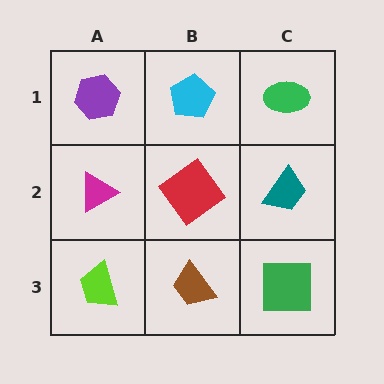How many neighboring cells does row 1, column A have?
2.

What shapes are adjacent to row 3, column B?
A red diamond (row 2, column B), a lime trapezoid (row 3, column A), a green square (row 3, column C).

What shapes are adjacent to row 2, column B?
A cyan pentagon (row 1, column B), a brown trapezoid (row 3, column B), a magenta triangle (row 2, column A), a teal trapezoid (row 2, column C).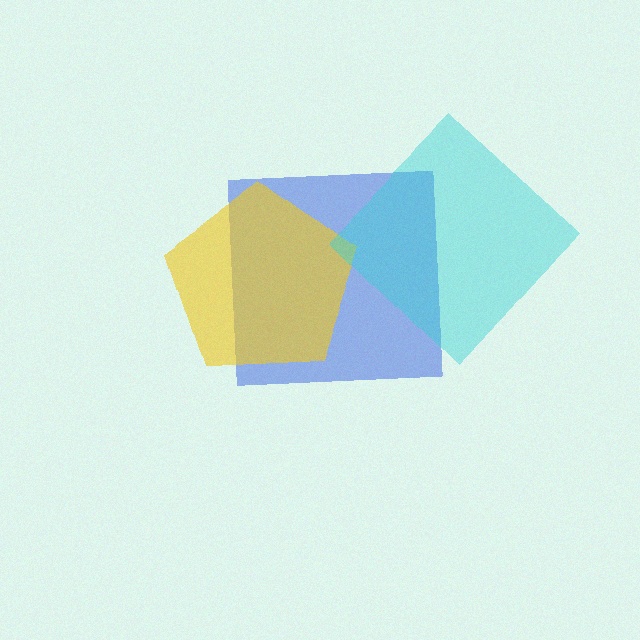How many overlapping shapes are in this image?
There are 3 overlapping shapes in the image.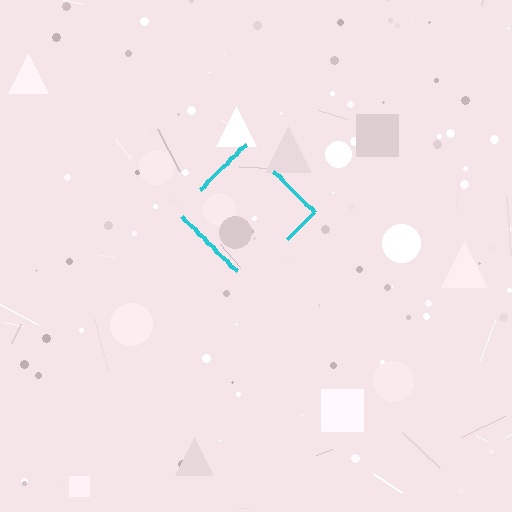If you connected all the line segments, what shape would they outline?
They would outline a diamond.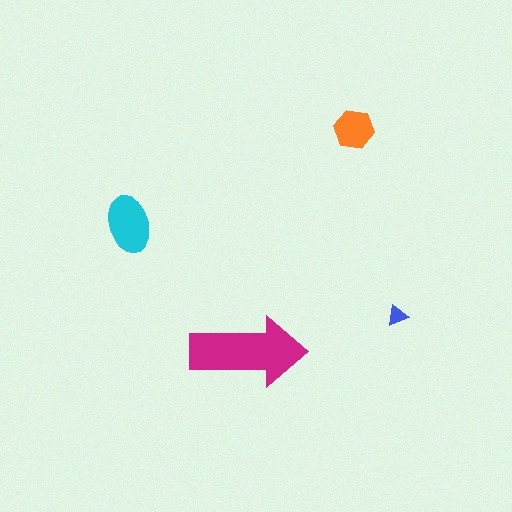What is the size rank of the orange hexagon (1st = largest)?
3rd.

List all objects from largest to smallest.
The magenta arrow, the cyan ellipse, the orange hexagon, the blue triangle.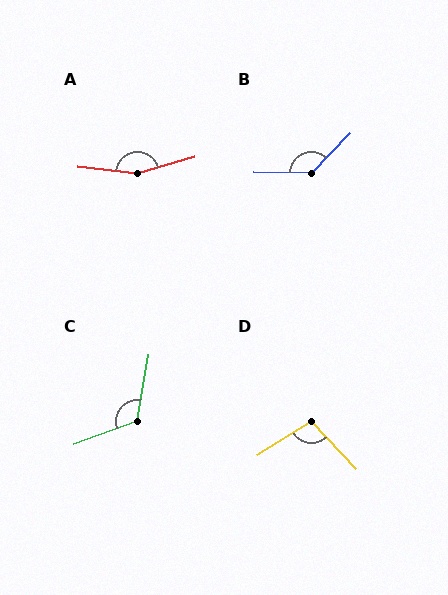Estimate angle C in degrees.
Approximately 119 degrees.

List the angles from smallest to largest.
D (101°), C (119°), B (133°), A (157°).